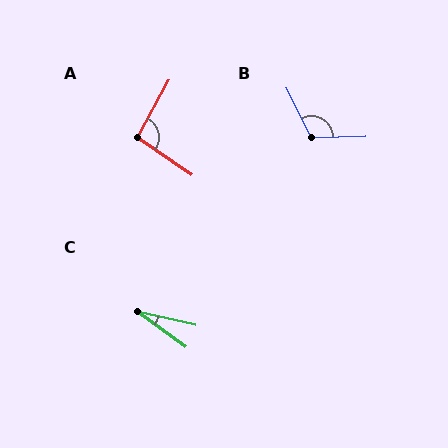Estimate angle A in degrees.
Approximately 95 degrees.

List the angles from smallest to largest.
C (23°), A (95°), B (115°).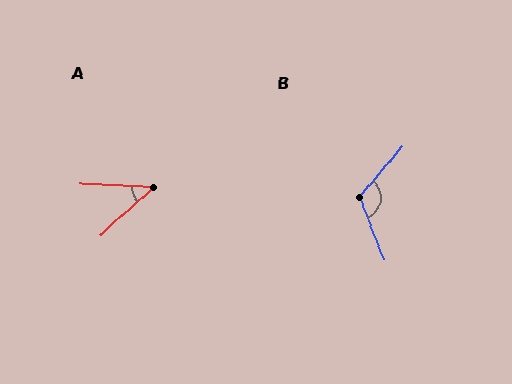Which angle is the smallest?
A, at approximately 45 degrees.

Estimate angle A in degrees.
Approximately 45 degrees.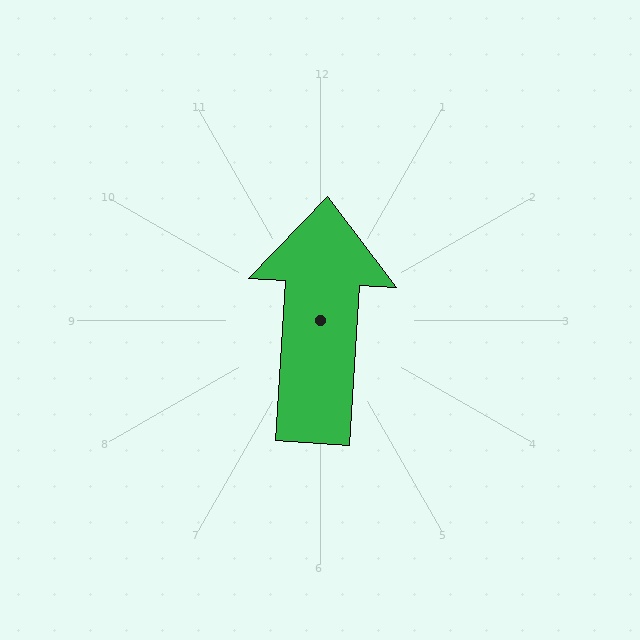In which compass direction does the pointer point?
North.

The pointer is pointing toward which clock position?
Roughly 12 o'clock.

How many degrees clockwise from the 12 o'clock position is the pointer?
Approximately 4 degrees.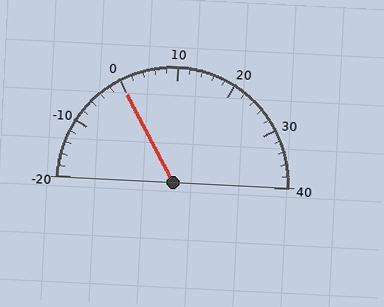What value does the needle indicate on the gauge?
The needle indicates approximately 0.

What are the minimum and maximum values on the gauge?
The gauge ranges from -20 to 40.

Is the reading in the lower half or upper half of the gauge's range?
The reading is in the lower half of the range (-20 to 40).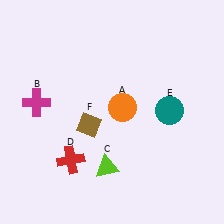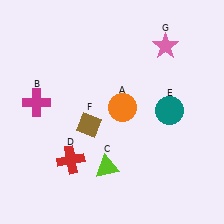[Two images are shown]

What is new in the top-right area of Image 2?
A pink star (G) was added in the top-right area of Image 2.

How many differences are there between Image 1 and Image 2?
There is 1 difference between the two images.